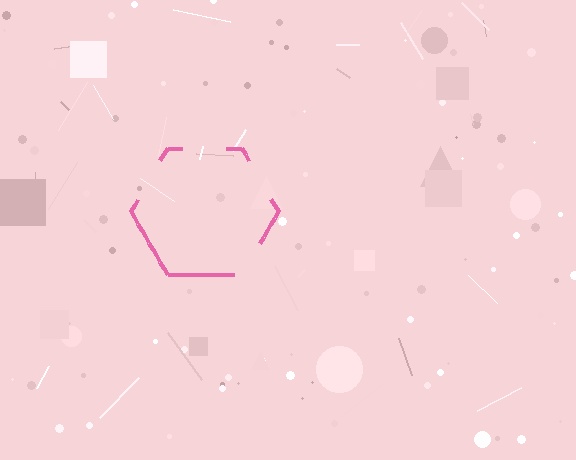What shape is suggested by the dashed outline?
The dashed outline suggests a hexagon.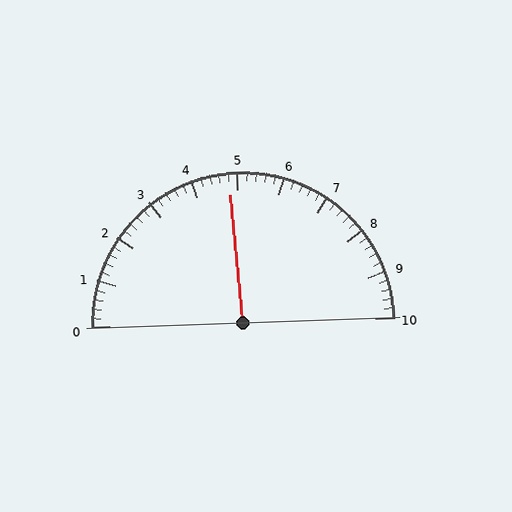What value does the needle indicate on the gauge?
The needle indicates approximately 4.8.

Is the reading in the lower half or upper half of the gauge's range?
The reading is in the lower half of the range (0 to 10).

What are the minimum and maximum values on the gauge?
The gauge ranges from 0 to 10.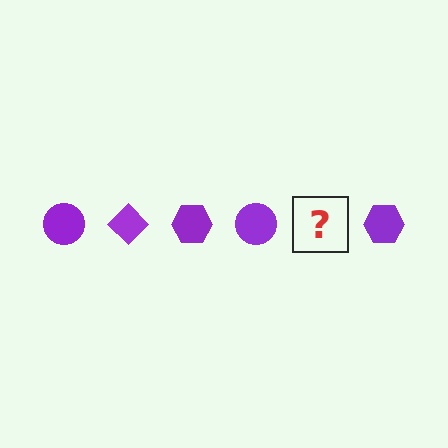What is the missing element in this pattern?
The missing element is a purple diamond.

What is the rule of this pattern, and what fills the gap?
The rule is that the pattern cycles through circle, diamond, hexagon shapes in purple. The gap should be filled with a purple diamond.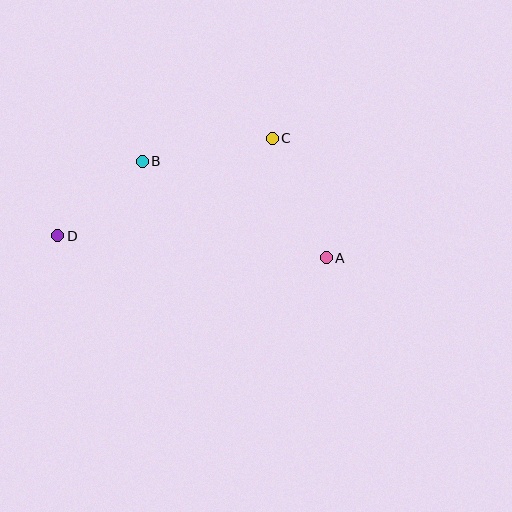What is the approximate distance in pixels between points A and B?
The distance between A and B is approximately 208 pixels.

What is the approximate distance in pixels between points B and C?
The distance between B and C is approximately 132 pixels.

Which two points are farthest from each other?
Points A and D are farthest from each other.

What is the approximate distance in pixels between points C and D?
The distance between C and D is approximately 236 pixels.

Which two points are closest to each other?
Points B and D are closest to each other.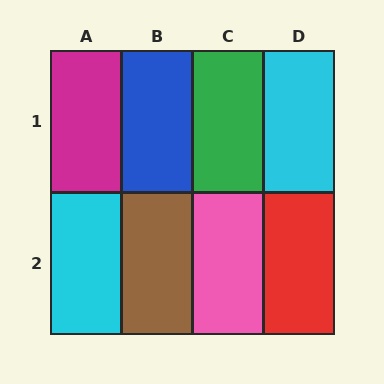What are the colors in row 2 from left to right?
Cyan, brown, pink, red.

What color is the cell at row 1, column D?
Cyan.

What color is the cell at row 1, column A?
Magenta.